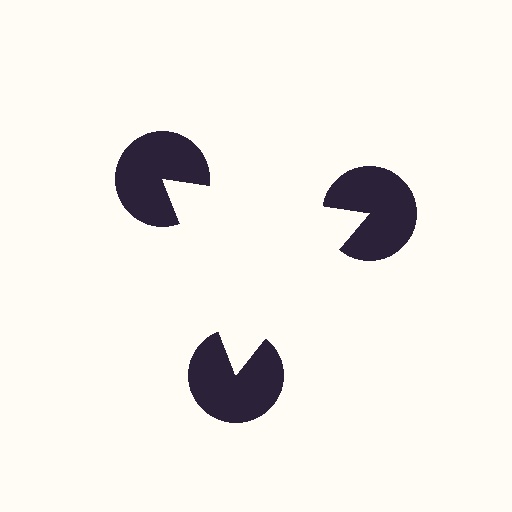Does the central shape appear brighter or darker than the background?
It typically appears slightly brighter than the background, even though no actual brightness change is drawn.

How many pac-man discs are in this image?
There are 3 — one at each vertex of the illusory triangle.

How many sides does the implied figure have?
3 sides.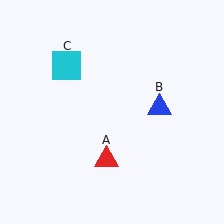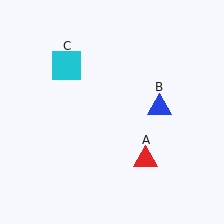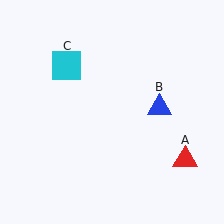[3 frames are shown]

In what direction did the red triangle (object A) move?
The red triangle (object A) moved right.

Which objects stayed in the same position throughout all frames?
Blue triangle (object B) and cyan square (object C) remained stationary.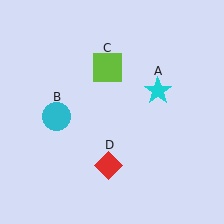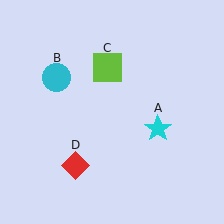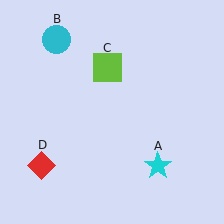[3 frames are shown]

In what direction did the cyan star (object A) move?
The cyan star (object A) moved down.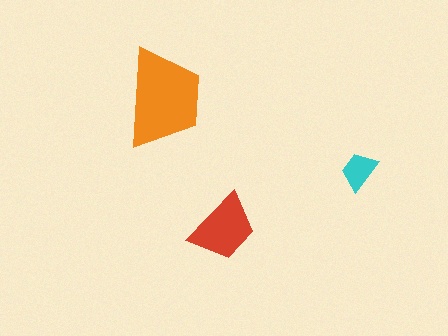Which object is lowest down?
The red trapezoid is bottommost.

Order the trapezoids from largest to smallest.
the orange one, the red one, the cyan one.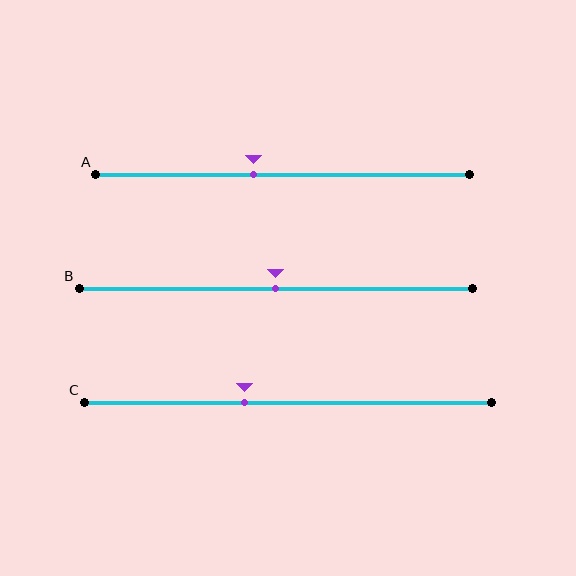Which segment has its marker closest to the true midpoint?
Segment B has its marker closest to the true midpoint.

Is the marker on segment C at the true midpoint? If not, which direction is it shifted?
No, the marker on segment C is shifted to the left by about 11% of the segment length.